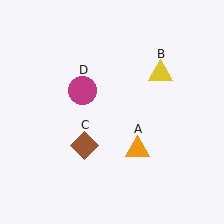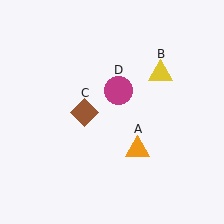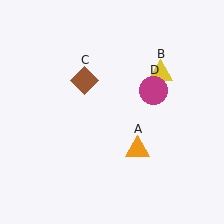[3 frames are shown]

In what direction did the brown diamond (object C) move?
The brown diamond (object C) moved up.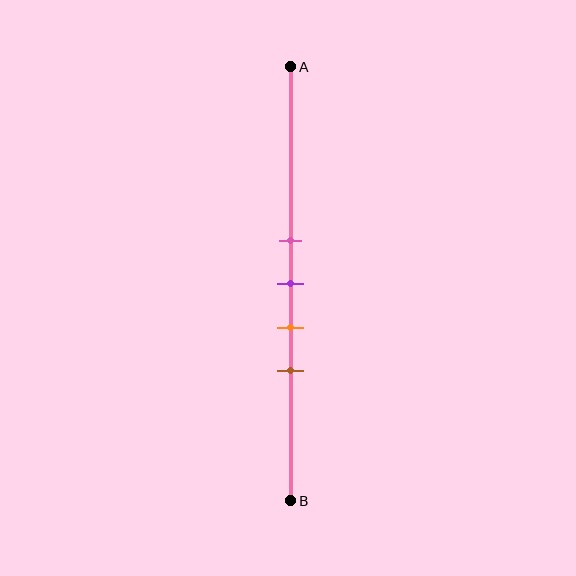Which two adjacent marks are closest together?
The pink and purple marks are the closest adjacent pair.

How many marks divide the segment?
There are 4 marks dividing the segment.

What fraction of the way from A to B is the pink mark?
The pink mark is approximately 40% (0.4) of the way from A to B.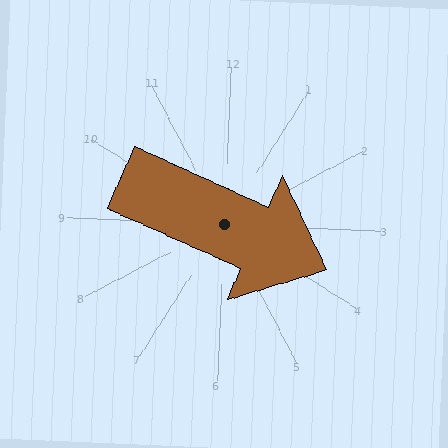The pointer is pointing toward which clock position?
Roughly 4 o'clock.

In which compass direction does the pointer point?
East.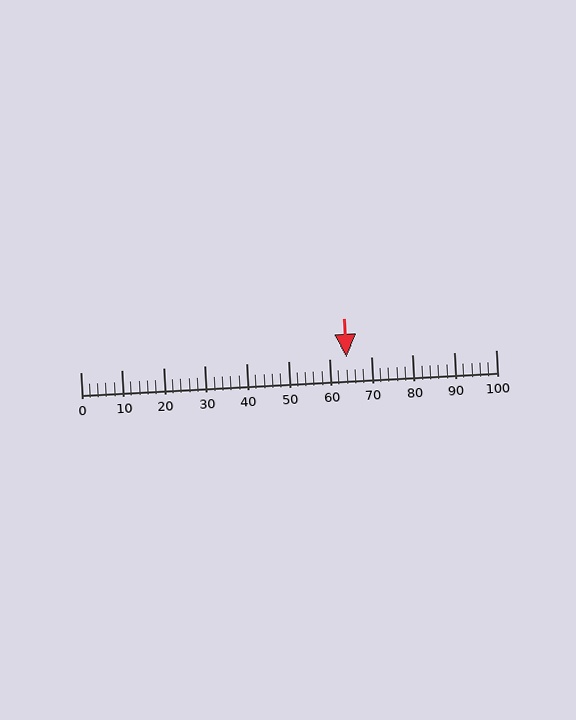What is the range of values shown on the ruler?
The ruler shows values from 0 to 100.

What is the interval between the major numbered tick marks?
The major tick marks are spaced 10 units apart.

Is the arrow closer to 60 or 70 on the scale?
The arrow is closer to 60.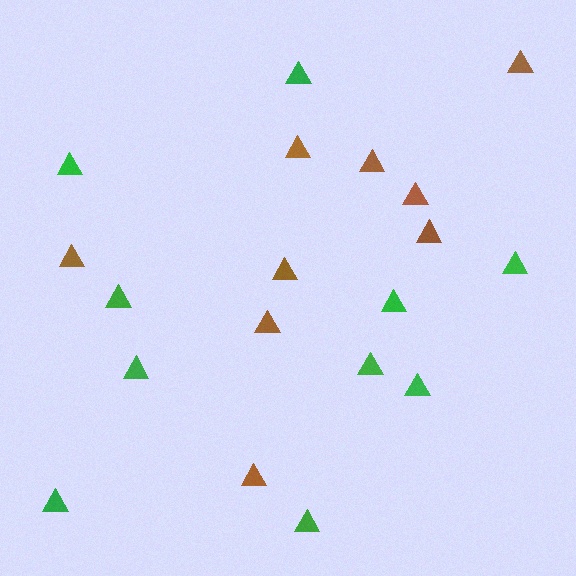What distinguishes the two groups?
There are 2 groups: one group of green triangles (10) and one group of brown triangles (9).